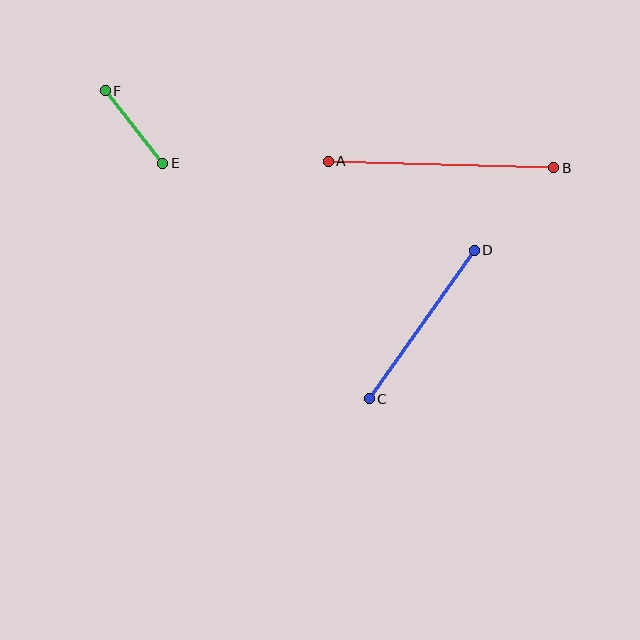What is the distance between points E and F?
The distance is approximately 92 pixels.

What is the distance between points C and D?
The distance is approximately 182 pixels.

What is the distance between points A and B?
The distance is approximately 226 pixels.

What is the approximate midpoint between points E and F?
The midpoint is at approximately (134, 127) pixels.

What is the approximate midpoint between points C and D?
The midpoint is at approximately (422, 325) pixels.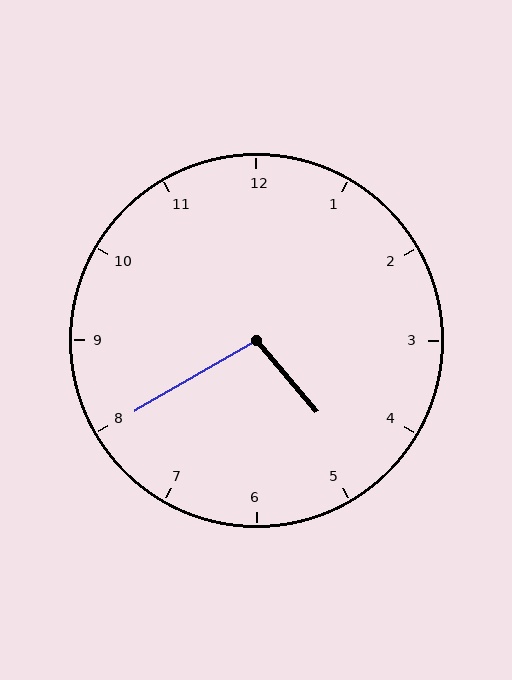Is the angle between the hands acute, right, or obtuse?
It is obtuse.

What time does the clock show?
4:40.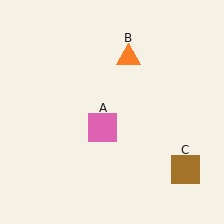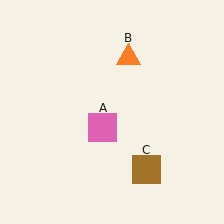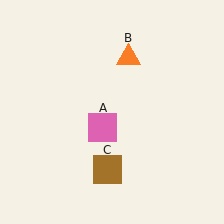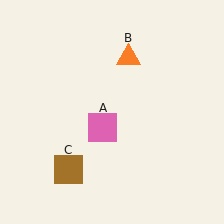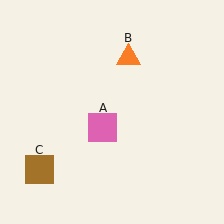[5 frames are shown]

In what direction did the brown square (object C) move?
The brown square (object C) moved left.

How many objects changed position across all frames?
1 object changed position: brown square (object C).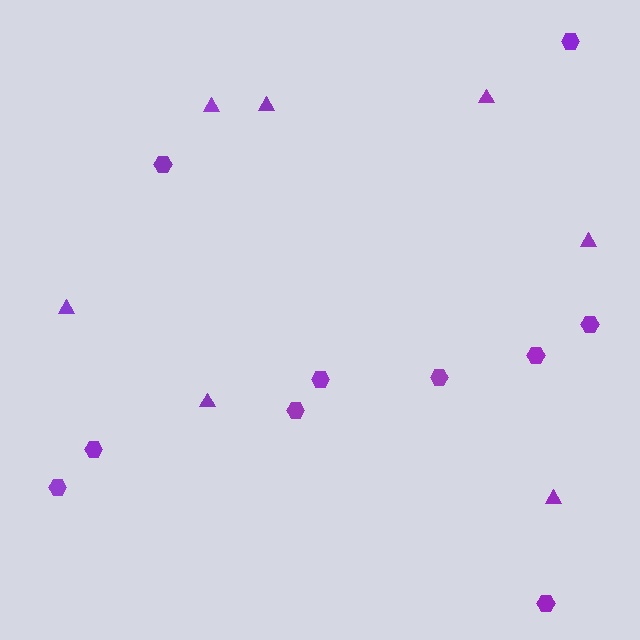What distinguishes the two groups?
There are 2 groups: one group of triangles (7) and one group of hexagons (10).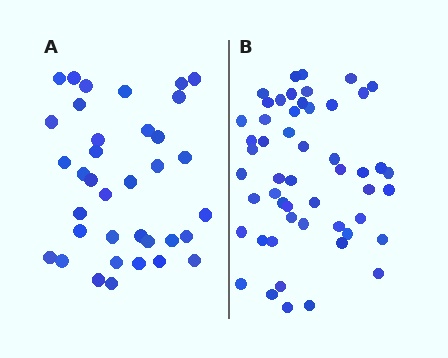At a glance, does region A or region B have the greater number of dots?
Region B (the right region) has more dots.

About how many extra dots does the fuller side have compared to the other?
Region B has approximately 15 more dots than region A.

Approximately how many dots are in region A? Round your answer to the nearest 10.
About 40 dots. (The exact count is 36, which rounds to 40.)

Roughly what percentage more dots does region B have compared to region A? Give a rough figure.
About 45% more.